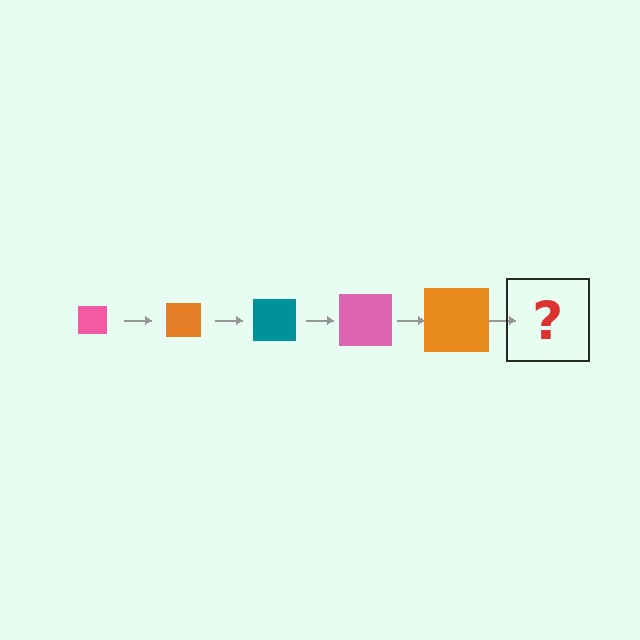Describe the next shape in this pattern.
It should be a teal square, larger than the previous one.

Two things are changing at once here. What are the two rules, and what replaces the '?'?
The two rules are that the square grows larger each step and the color cycles through pink, orange, and teal. The '?' should be a teal square, larger than the previous one.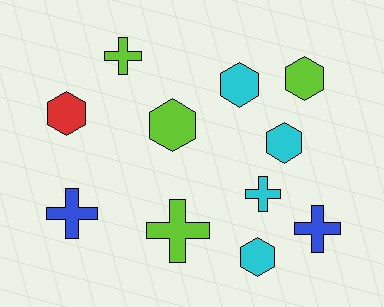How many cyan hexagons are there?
There are 3 cyan hexagons.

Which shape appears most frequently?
Hexagon, with 6 objects.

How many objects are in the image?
There are 11 objects.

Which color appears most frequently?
Cyan, with 4 objects.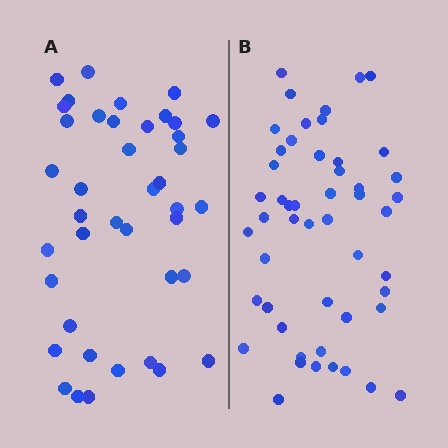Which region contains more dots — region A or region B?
Region B (the right region) has more dots.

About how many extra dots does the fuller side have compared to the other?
Region B has roughly 8 or so more dots than region A.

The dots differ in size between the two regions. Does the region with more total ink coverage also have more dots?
No. Region A has more total ink coverage because its dots are larger, but region B actually contains more individual dots. Total area can be misleading — the number of items is what matters here.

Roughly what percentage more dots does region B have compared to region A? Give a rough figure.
About 20% more.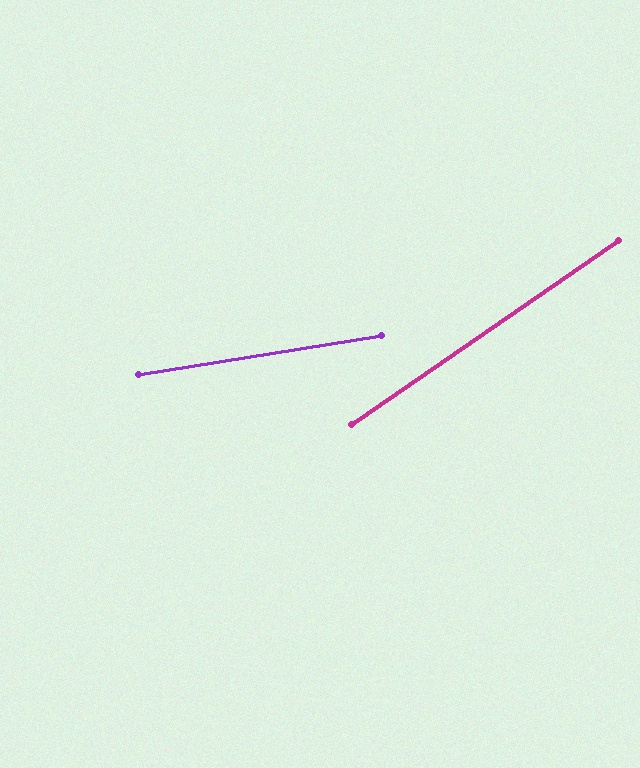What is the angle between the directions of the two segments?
Approximately 26 degrees.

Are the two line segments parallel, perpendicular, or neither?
Neither parallel nor perpendicular — they differ by about 26°.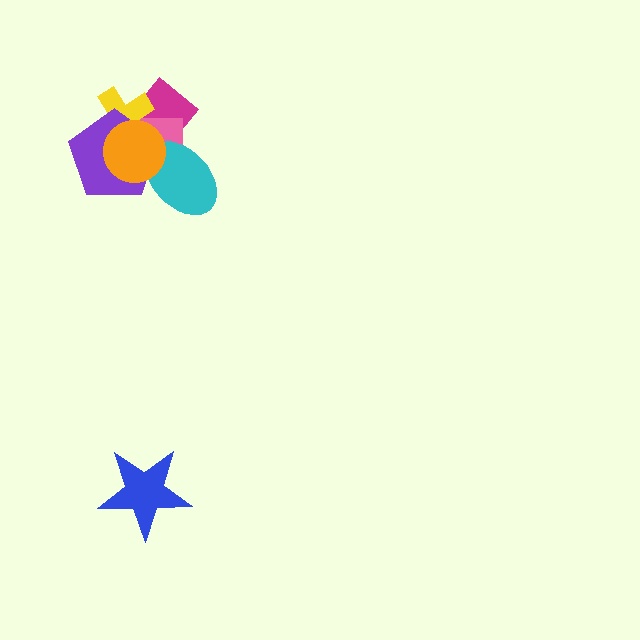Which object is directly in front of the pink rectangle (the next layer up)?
The yellow cross is directly in front of the pink rectangle.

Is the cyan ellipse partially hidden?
Yes, it is partially covered by another shape.